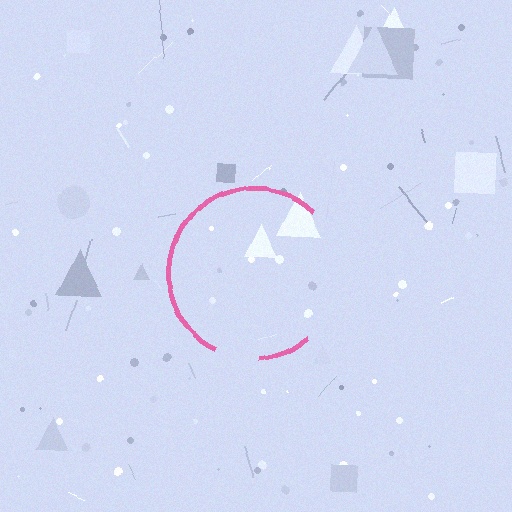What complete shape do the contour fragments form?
The contour fragments form a circle.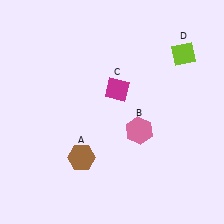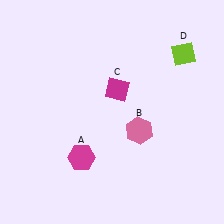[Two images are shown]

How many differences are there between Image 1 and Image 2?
There is 1 difference between the two images.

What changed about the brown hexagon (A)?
In Image 1, A is brown. In Image 2, it changed to magenta.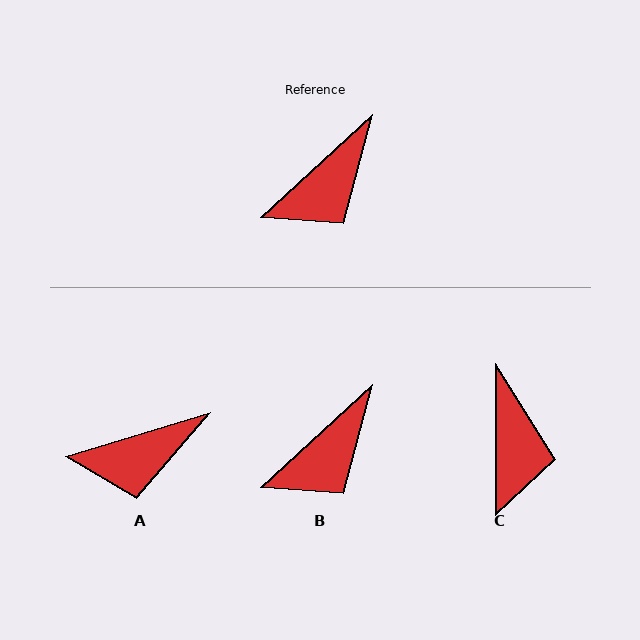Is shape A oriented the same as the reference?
No, it is off by about 26 degrees.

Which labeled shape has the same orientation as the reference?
B.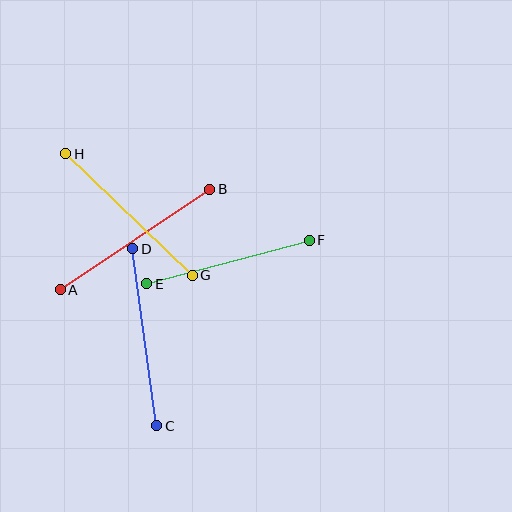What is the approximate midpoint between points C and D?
The midpoint is at approximately (145, 337) pixels.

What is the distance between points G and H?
The distance is approximately 175 pixels.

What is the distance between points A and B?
The distance is approximately 180 pixels.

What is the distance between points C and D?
The distance is approximately 179 pixels.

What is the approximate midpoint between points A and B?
The midpoint is at approximately (135, 240) pixels.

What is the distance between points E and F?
The distance is approximately 168 pixels.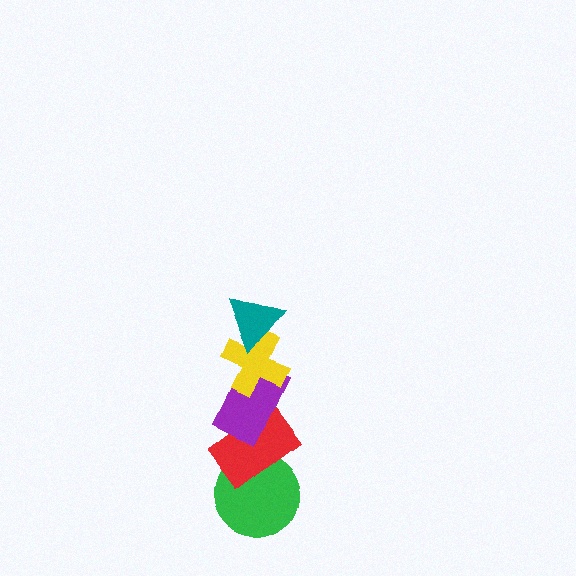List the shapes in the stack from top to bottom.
From top to bottom: the teal triangle, the yellow cross, the purple rectangle, the red rectangle, the green circle.